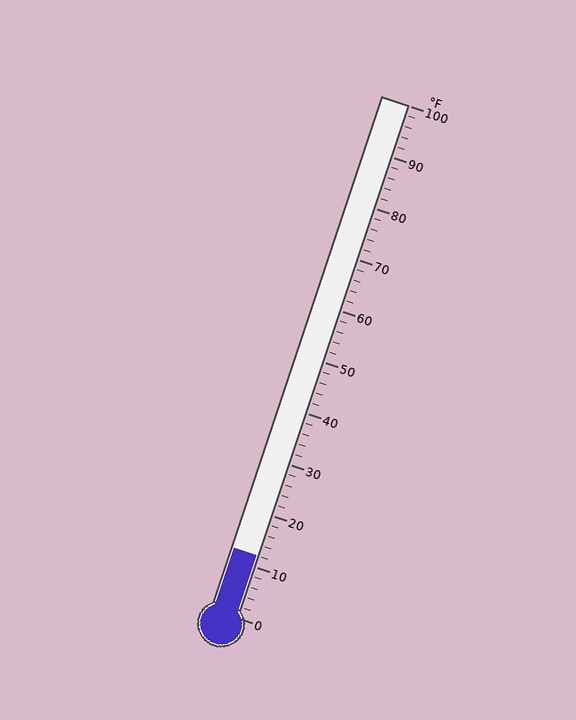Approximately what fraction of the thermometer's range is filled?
The thermometer is filled to approximately 10% of its range.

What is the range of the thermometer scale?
The thermometer scale ranges from 0°F to 100°F.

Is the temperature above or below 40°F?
The temperature is below 40°F.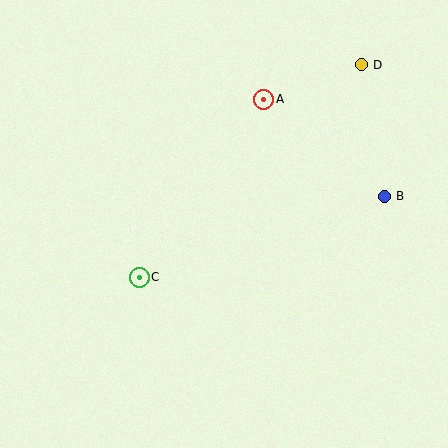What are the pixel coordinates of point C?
Point C is at (139, 277).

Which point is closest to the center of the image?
Point C at (139, 277) is closest to the center.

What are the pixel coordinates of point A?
Point A is at (263, 99).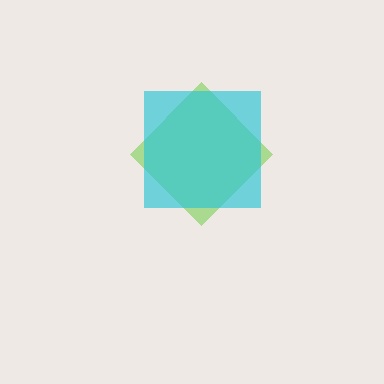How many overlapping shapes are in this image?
There are 2 overlapping shapes in the image.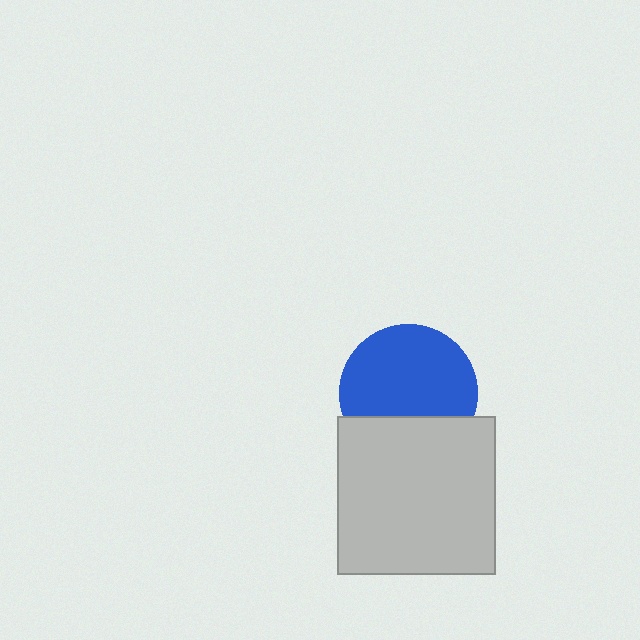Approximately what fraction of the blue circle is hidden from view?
Roughly 30% of the blue circle is hidden behind the light gray square.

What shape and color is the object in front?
The object in front is a light gray square.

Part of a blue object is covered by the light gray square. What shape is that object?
It is a circle.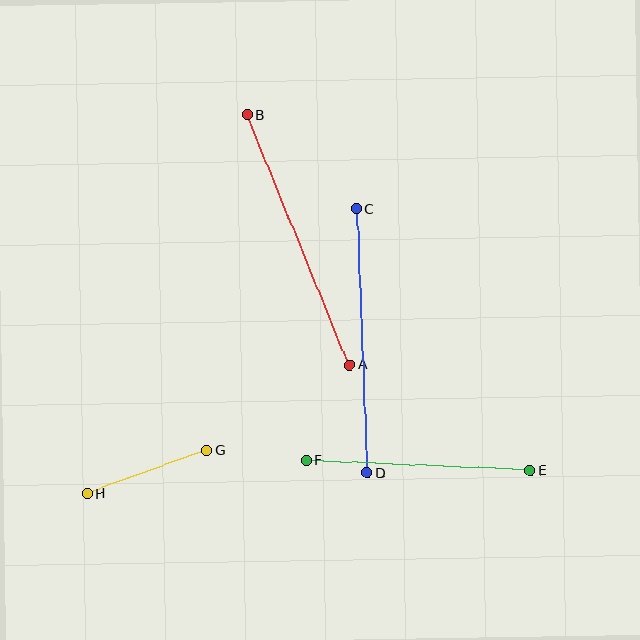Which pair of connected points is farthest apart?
Points A and B are farthest apart.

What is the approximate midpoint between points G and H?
The midpoint is at approximately (147, 472) pixels.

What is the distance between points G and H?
The distance is approximately 127 pixels.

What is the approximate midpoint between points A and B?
The midpoint is at approximately (298, 240) pixels.